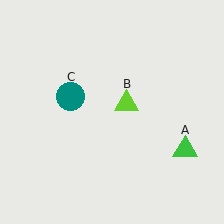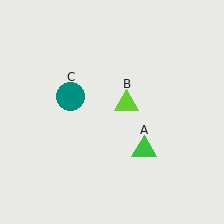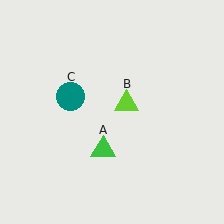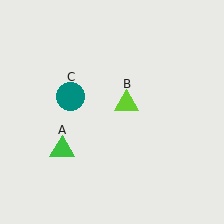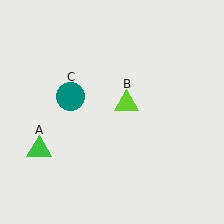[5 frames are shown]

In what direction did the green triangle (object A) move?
The green triangle (object A) moved left.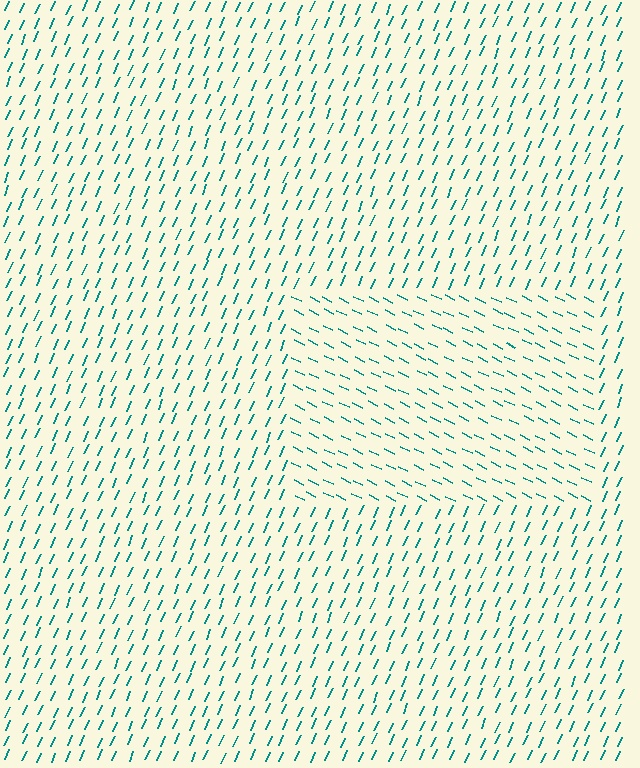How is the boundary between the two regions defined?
The boundary is defined purely by a change in line orientation (approximately 87 degrees difference). All lines are the same color and thickness.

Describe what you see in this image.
The image is filled with small teal line segments. A rectangle region in the image has lines oriented differently from the surrounding lines, creating a visible texture boundary.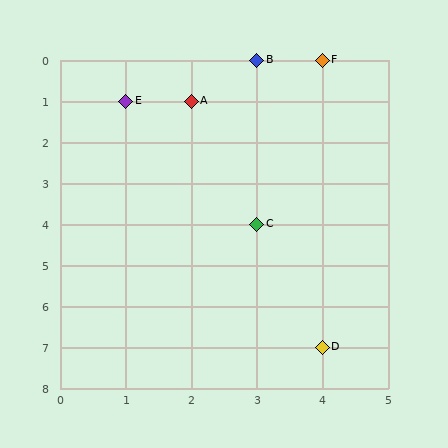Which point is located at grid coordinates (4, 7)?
Point D is at (4, 7).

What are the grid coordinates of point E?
Point E is at grid coordinates (1, 1).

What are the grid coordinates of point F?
Point F is at grid coordinates (4, 0).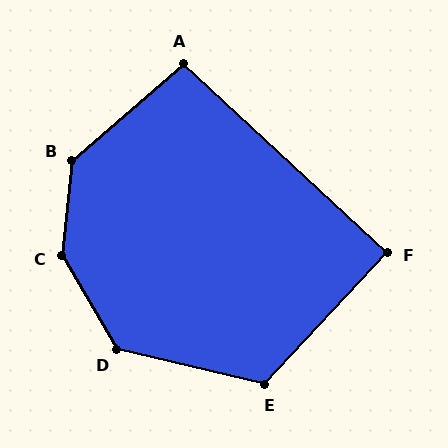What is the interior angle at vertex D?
Approximately 133 degrees (obtuse).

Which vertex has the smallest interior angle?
F, at approximately 90 degrees.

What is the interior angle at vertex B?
Approximately 136 degrees (obtuse).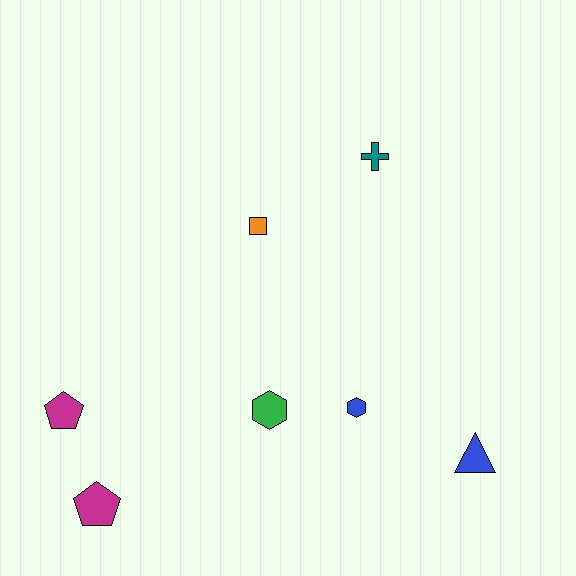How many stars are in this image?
There are no stars.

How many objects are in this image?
There are 7 objects.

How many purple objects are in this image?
There are no purple objects.